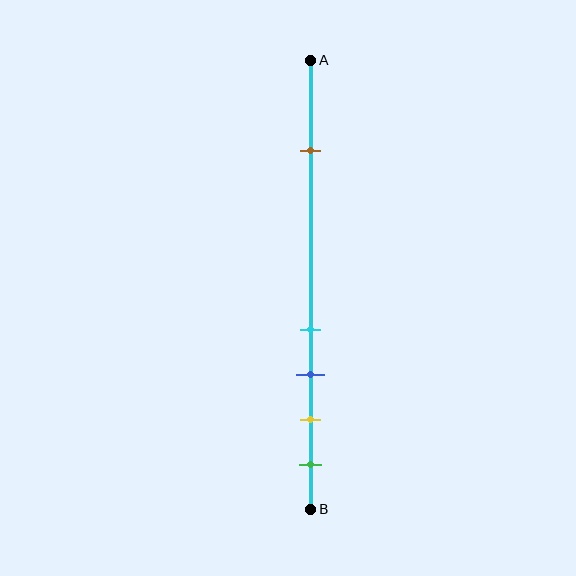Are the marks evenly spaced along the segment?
No, the marks are not evenly spaced.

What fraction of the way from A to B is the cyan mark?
The cyan mark is approximately 60% (0.6) of the way from A to B.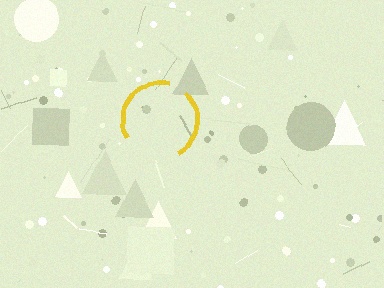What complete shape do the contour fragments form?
The contour fragments form a circle.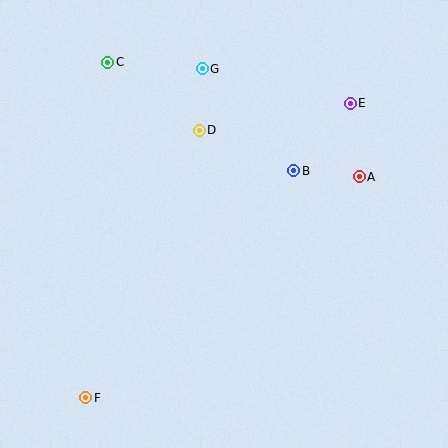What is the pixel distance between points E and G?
The distance between E and G is 152 pixels.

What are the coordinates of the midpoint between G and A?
The midpoint between G and A is at (281, 123).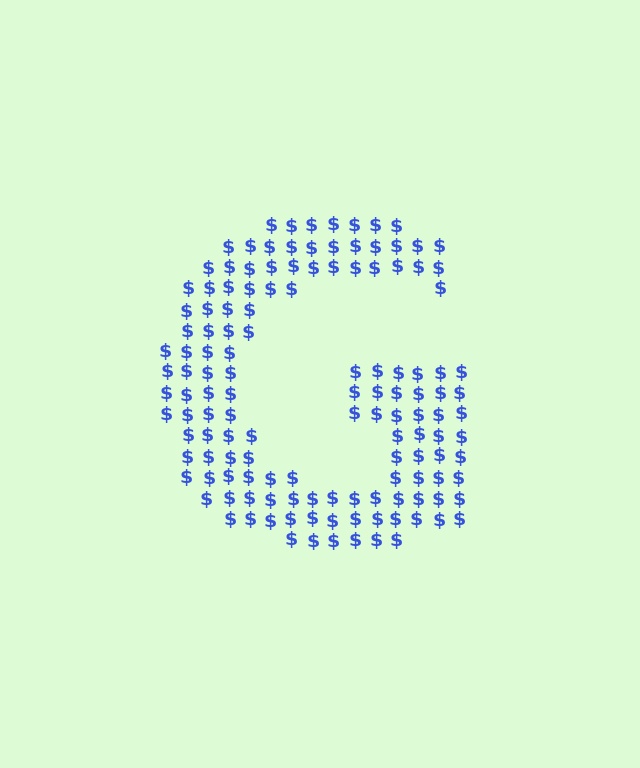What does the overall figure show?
The overall figure shows the letter G.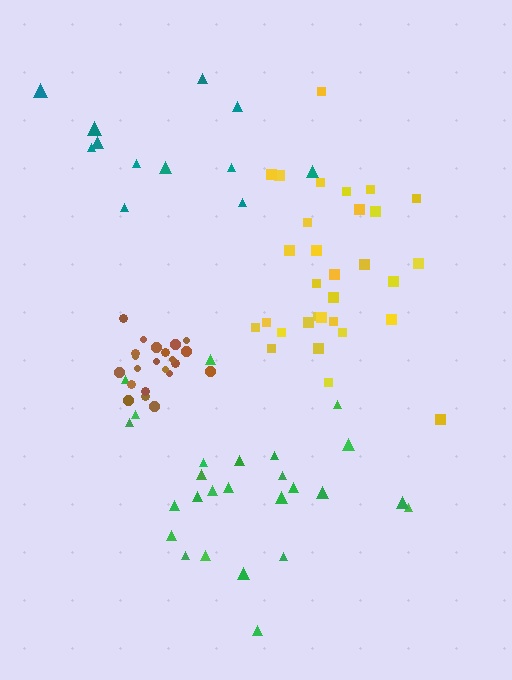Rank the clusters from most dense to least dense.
brown, yellow, green, teal.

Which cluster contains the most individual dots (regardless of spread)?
Yellow (31).